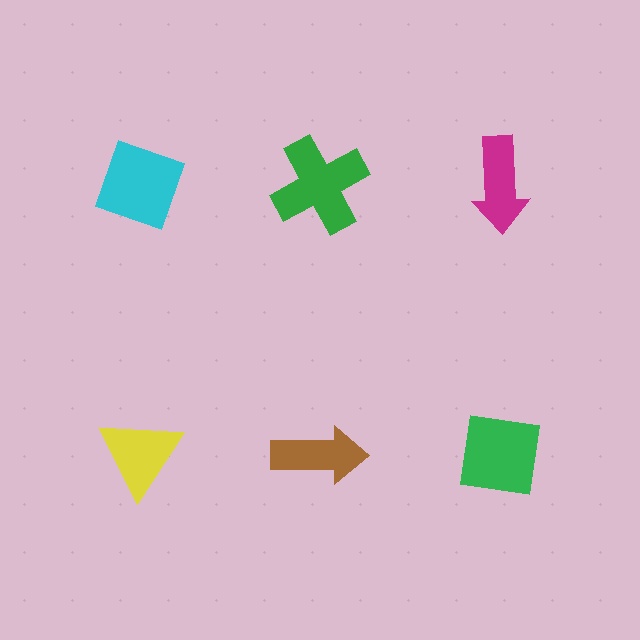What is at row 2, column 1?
A yellow triangle.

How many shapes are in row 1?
3 shapes.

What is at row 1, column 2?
A green cross.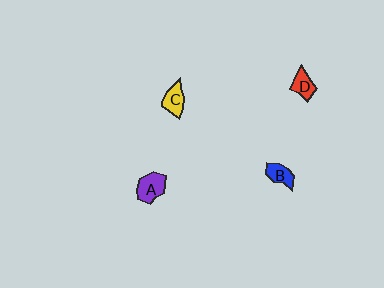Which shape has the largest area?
Shape A (purple).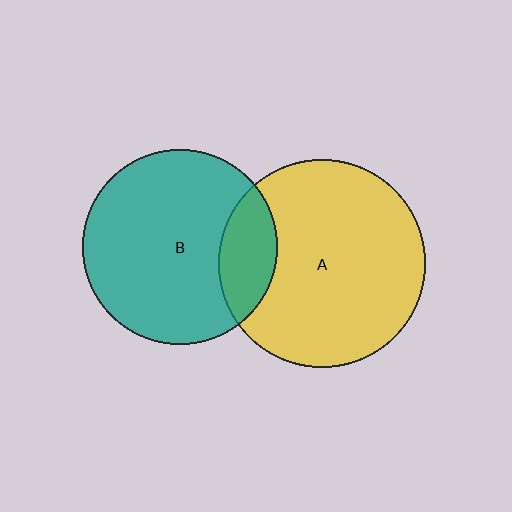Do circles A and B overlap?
Yes.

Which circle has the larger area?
Circle A (yellow).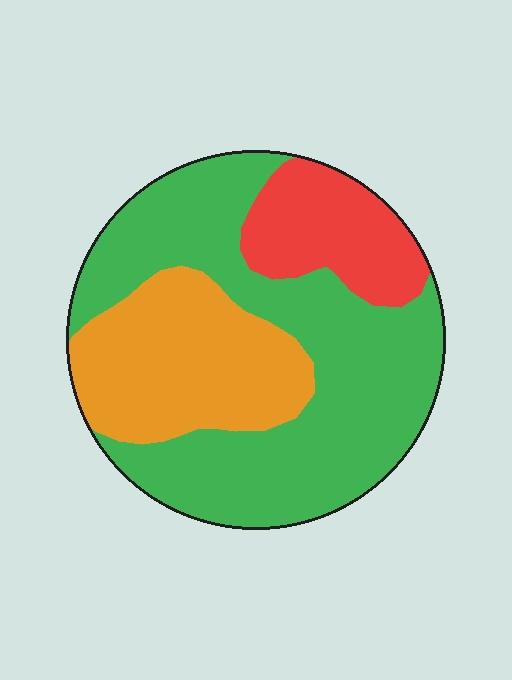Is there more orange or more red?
Orange.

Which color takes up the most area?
Green, at roughly 55%.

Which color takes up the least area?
Red, at roughly 15%.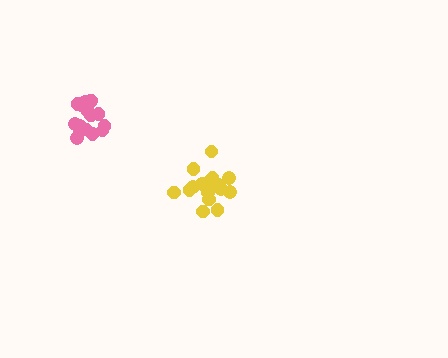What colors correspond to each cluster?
The clusters are colored: yellow, pink.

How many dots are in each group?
Group 1: 17 dots, Group 2: 18 dots (35 total).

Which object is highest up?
The pink cluster is topmost.